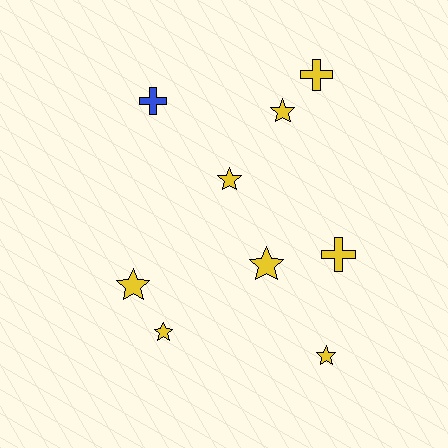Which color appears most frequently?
Yellow, with 8 objects.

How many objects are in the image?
There are 9 objects.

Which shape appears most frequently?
Star, with 6 objects.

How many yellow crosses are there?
There are 2 yellow crosses.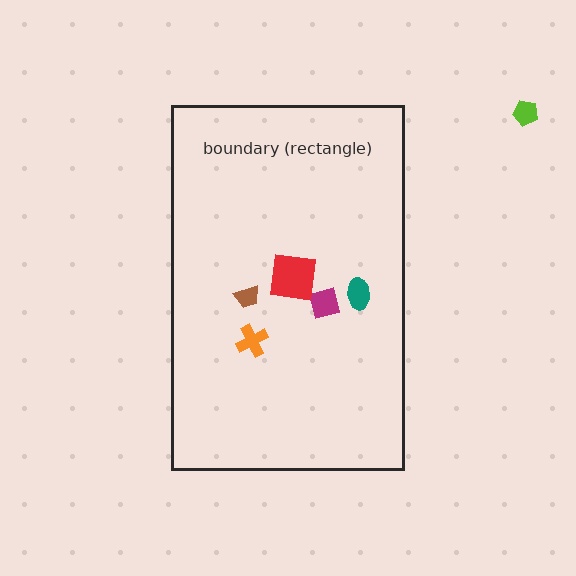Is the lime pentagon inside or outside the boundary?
Outside.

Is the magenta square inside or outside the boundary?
Inside.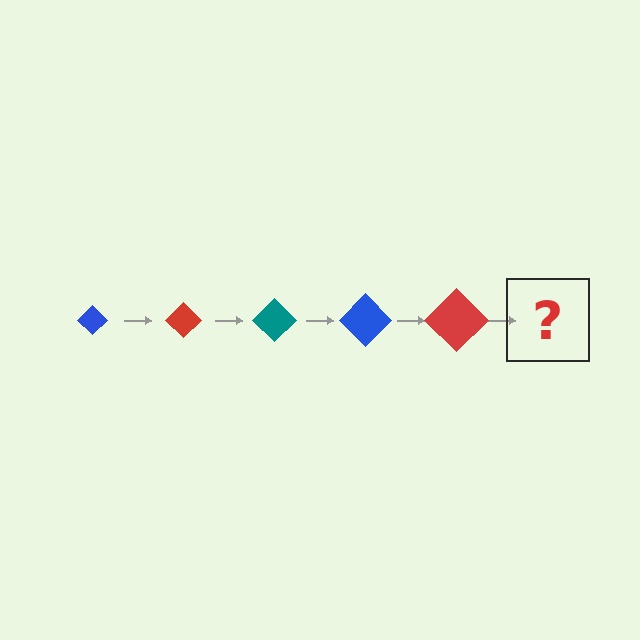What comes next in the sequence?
The next element should be a teal diamond, larger than the previous one.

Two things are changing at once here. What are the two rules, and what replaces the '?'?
The two rules are that the diamond grows larger each step and the color cycles through blue, red, and teal. The '?' should be a teal diamond, larger than the previous one.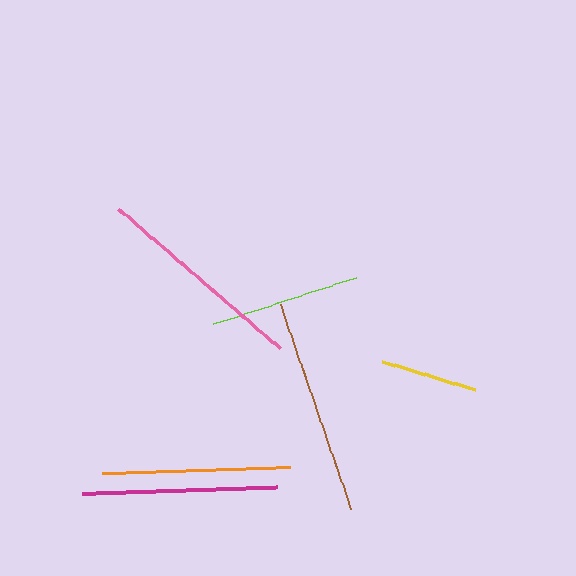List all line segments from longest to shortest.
From longest to shortest: brown, pink, magenta, orange, lime, yellow.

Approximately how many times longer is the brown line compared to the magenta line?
The brown line is approximately 1.1 times the length of the magenta line.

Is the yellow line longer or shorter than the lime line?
The lime line is longer than the yellow line.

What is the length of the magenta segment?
The magenta segment is approximately 195 pixels long.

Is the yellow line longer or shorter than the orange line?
The orange line is longer than the yellow line.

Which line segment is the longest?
The brown line is the longest at approximately 216 pixels.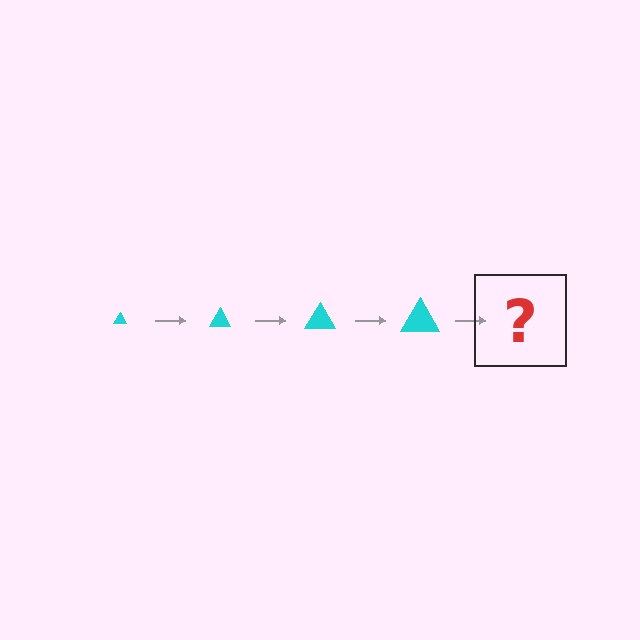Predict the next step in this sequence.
The next step is a cyan triangle, larger than the previous one.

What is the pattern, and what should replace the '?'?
The pattern is that the triangle gets progressively larger each step. The '?' should be a cyan triangle, larger than the previous one.